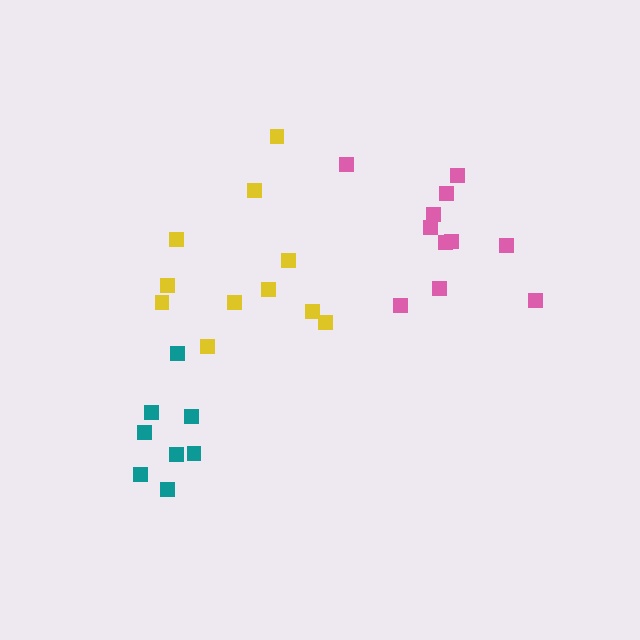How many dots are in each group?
Group 1: 8 dots, Group 2: 11 dots, Group 3: 11 dots (30 total).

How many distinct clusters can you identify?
There are 3 distinct clusters.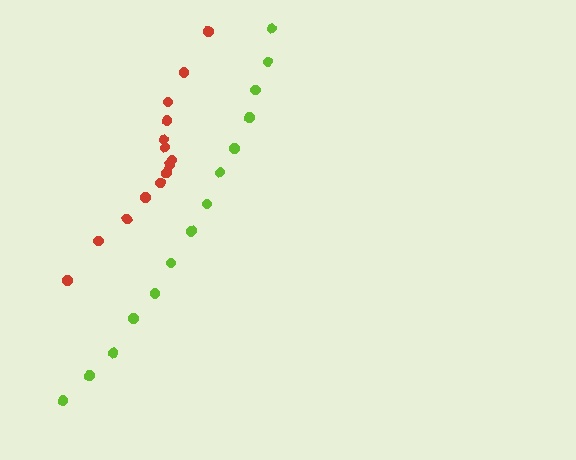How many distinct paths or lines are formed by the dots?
There are 2 distinct paths.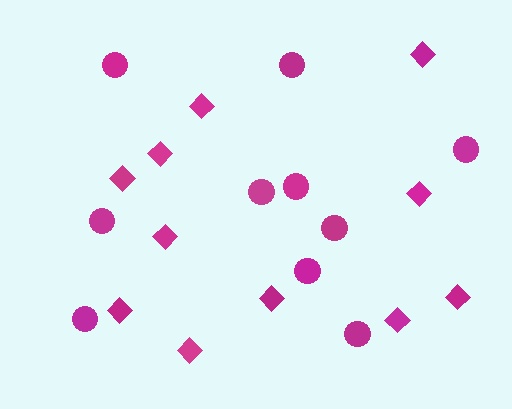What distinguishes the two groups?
There are 2 groups: one group of diamonds (11) and one group of circles (10).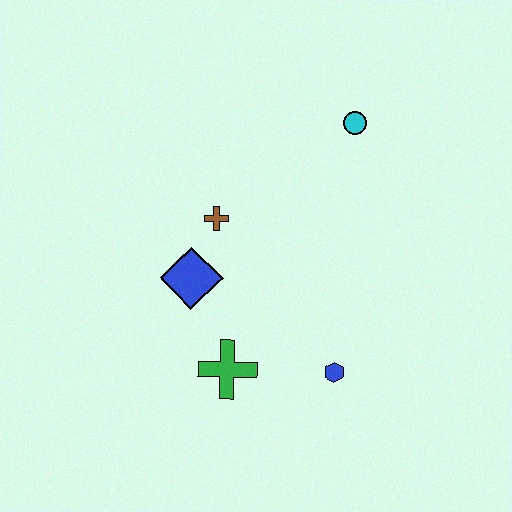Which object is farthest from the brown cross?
The blue hexagon is farthest from the brown cross.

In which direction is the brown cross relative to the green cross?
The brown cross is above the green cross.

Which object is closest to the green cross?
The blue diamond is closest to the green cross.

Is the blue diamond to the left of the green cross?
Yes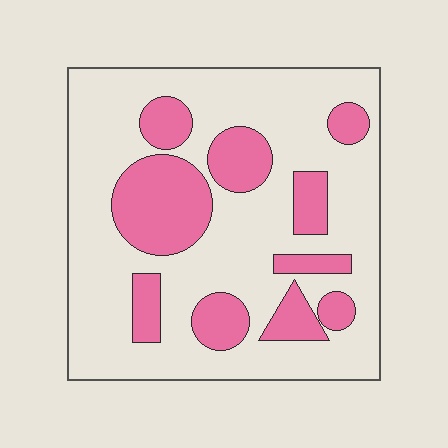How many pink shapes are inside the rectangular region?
10.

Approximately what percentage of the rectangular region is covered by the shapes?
Approximately 30%.